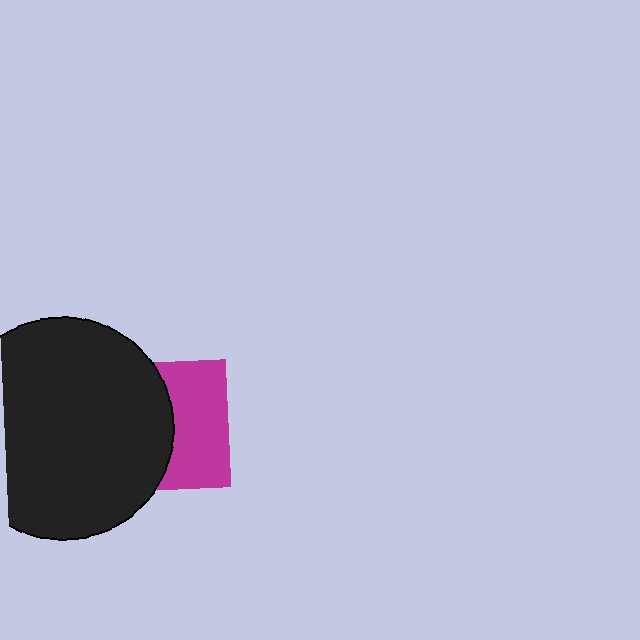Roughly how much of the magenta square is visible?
About half of it is visible (roughly 47%).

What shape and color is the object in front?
The object in front is a black circle.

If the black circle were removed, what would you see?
You would see the complete magenta square.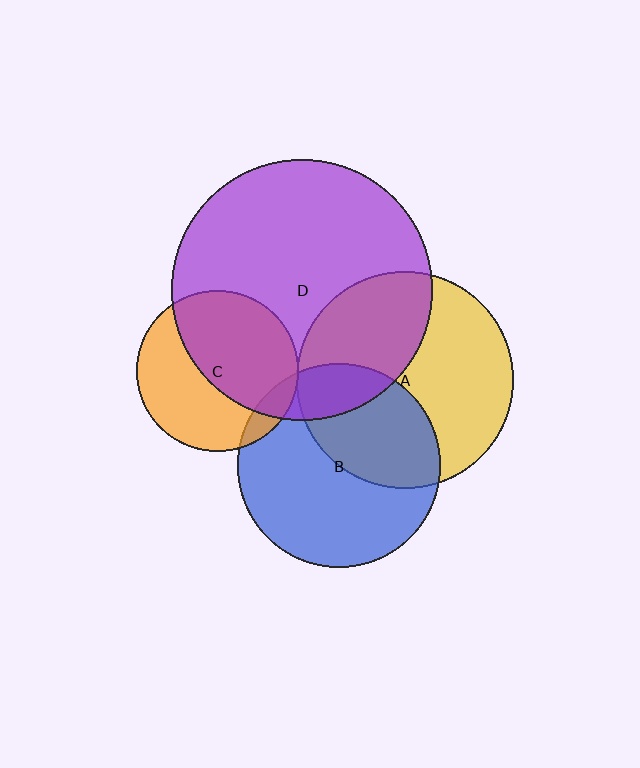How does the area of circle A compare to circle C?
Approximately 1.8 times.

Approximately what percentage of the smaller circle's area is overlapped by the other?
Approximately 55%.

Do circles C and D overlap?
Yes.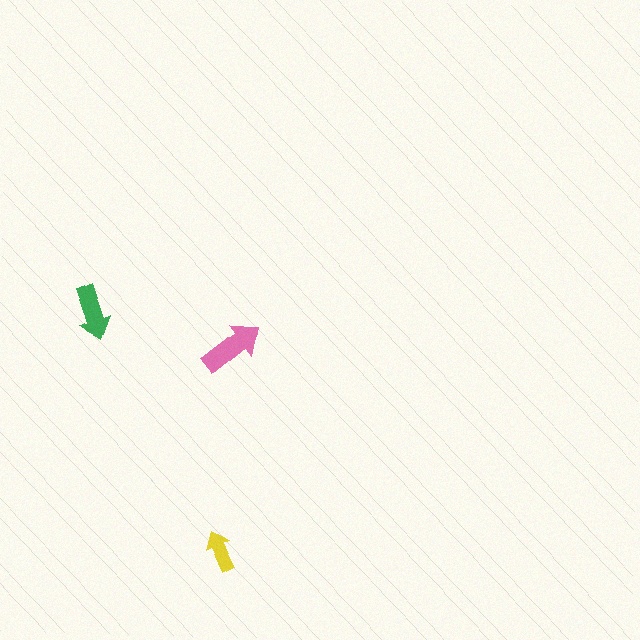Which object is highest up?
The green arrow is topmost.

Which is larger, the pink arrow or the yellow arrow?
The pink one.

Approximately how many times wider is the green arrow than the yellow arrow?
About 1.5 times wider.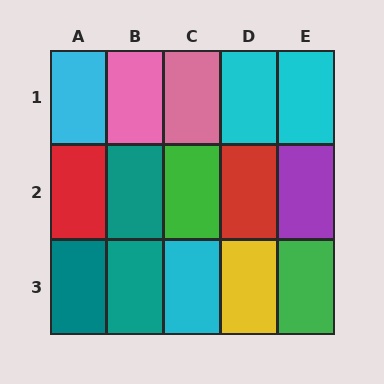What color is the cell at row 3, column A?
Teal.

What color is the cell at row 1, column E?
Cyan.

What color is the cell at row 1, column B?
Pink.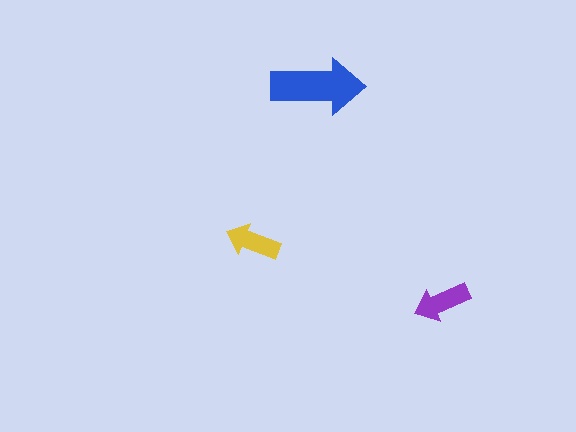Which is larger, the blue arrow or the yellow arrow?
The blue one.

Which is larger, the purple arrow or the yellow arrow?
The purple one.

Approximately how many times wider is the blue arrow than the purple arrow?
About 1.5 times wider.